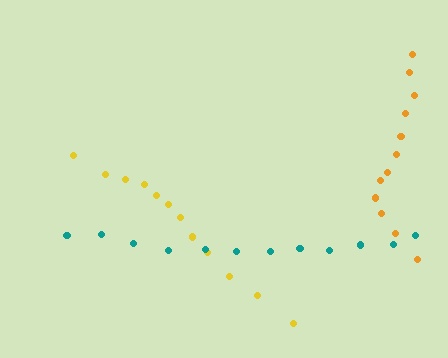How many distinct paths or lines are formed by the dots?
There are 3 distinct paths.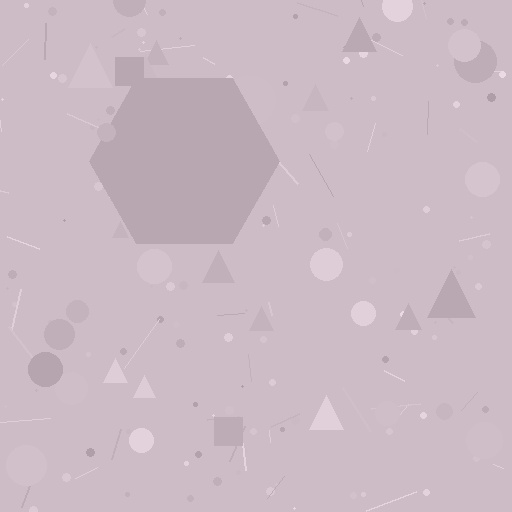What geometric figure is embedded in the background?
A hexagon is embedded in the background.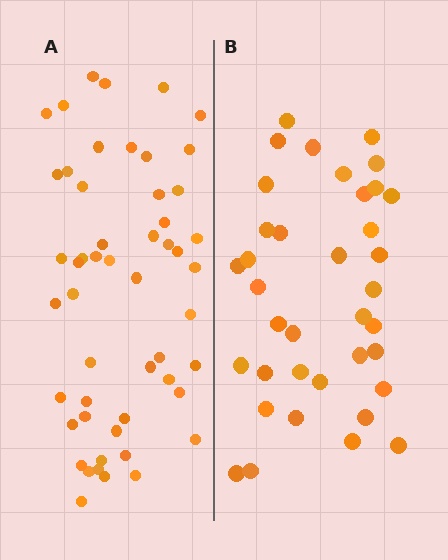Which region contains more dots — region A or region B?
Region A (the left region) has more dots.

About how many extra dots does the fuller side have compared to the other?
Region A has approximately 15 more dots than region B.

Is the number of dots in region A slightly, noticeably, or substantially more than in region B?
Region A has noticeably more, but not dramatically so. The ratio is roughly 1.4 to 1.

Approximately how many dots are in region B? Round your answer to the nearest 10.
About 40 dots. (The exact count is 37, which rounds to 40.)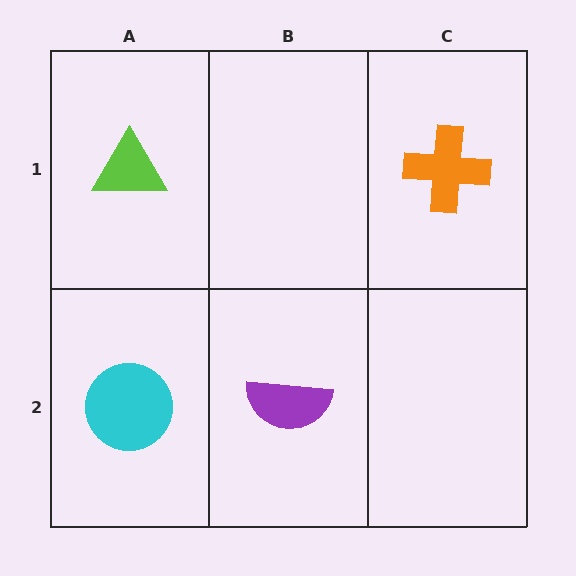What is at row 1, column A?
A lime triangle.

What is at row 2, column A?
A cyan circle.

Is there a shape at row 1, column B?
No, that cell is empty.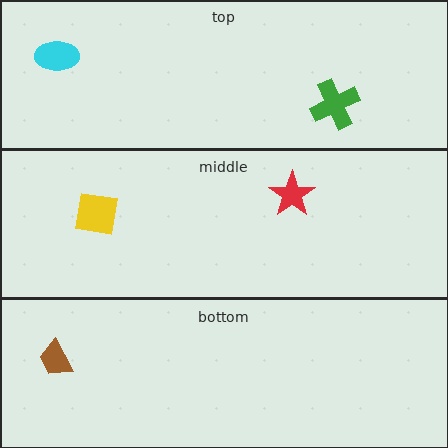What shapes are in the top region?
The green cross, the cyan ellipse.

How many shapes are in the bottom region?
1.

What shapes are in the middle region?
The yellow square, the red star.